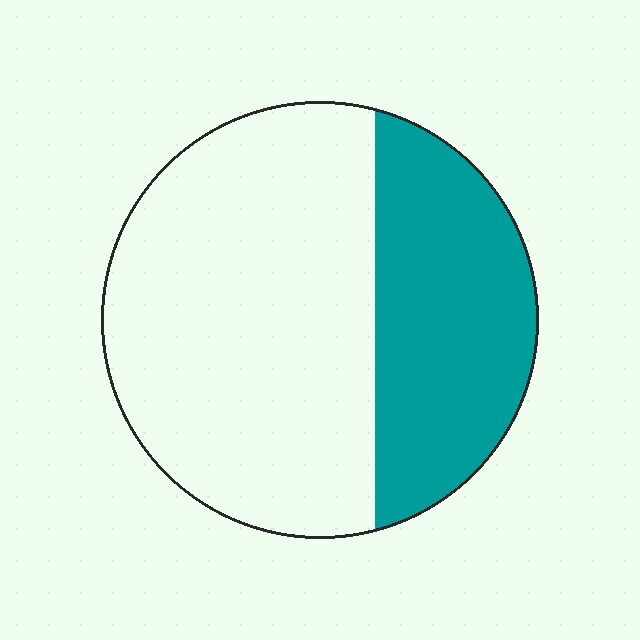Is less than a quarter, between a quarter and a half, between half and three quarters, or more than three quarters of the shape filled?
Between a quarter and a half.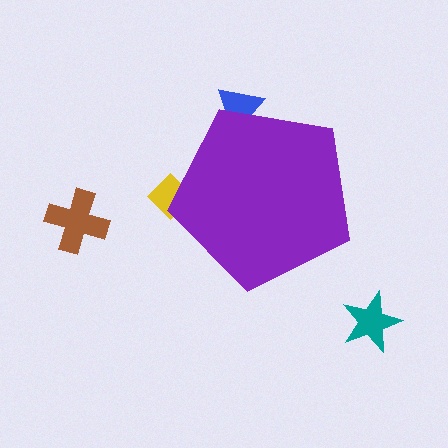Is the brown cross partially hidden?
No, the brown cross is fully visible.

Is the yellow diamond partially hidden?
Yes, the yellow diamond is partially hidden behind the purple pentagon.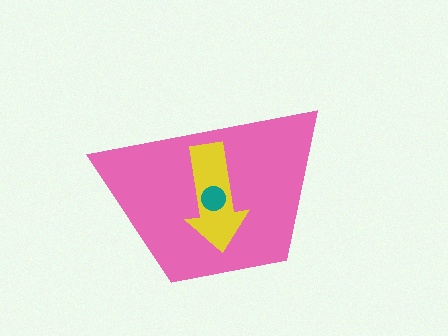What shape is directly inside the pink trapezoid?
The yellow arrow.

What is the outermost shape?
The pink trapezoid.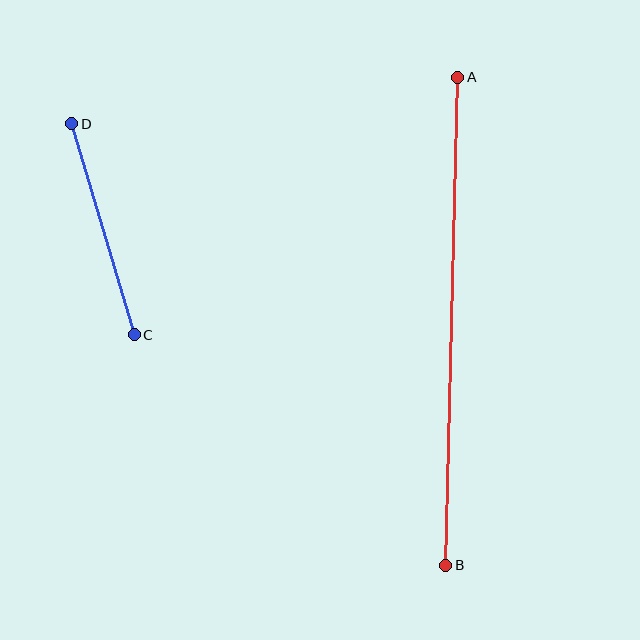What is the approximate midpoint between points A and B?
The midpoint is at approximately (452, 321) pixels.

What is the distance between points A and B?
The distance is approximately 488 pixels.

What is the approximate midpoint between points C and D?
The midpoint is at approximately (103, 229) pixels.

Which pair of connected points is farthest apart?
Points A and B are farthest apart.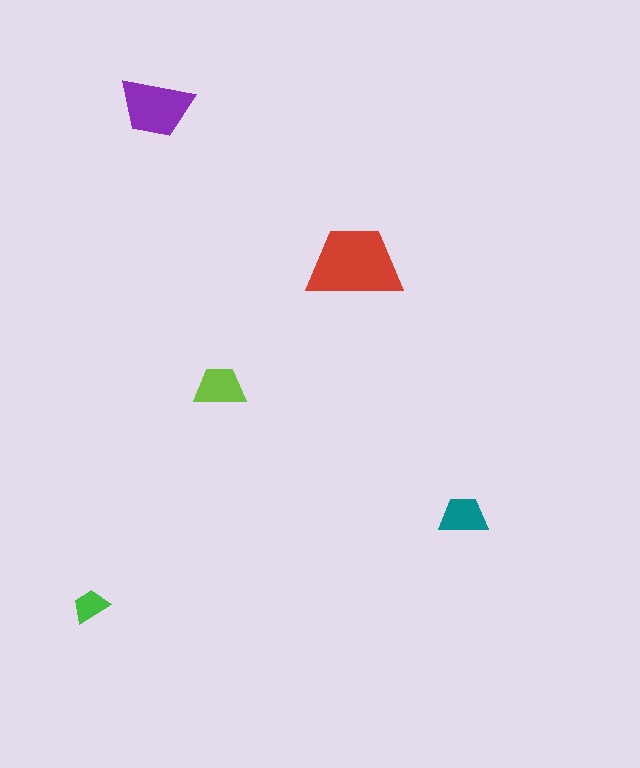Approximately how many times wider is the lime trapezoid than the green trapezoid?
About 1.5 times wider.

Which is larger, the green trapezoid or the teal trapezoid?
The teal one.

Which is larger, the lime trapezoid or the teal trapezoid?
The lime one.